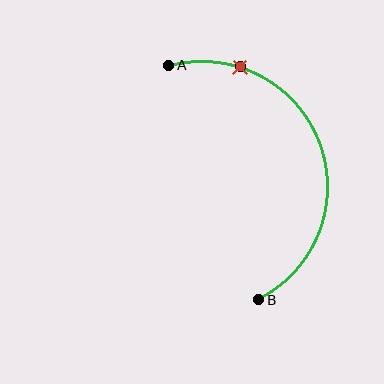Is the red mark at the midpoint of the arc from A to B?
No. The red mark lies on the arc but is closer to endpoint A. The arc midpoint would be at the point on the curve equidistant along the arc from both A and B.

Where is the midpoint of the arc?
The arc midpoint is the point on the curve farthest from the straight line joining A and B. It sits to the right of that line.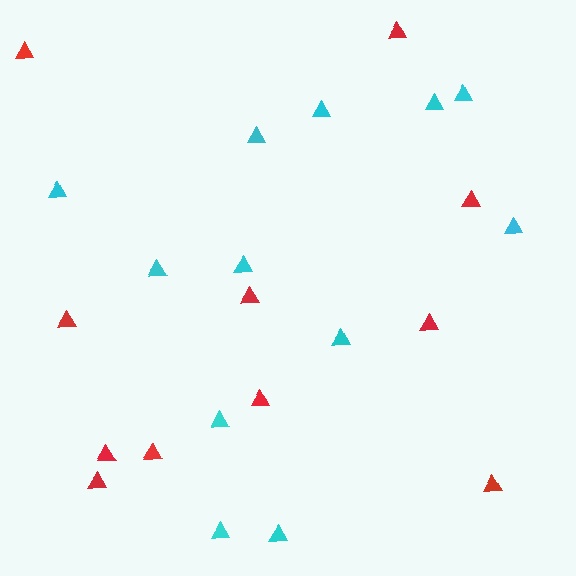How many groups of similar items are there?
There are 2 groups: one group of red triangles (11) and one group of cyan triangles (12).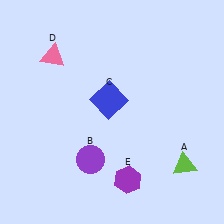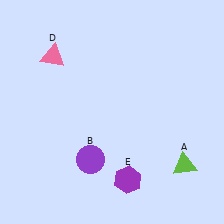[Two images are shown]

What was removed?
The blue square (C) was removed in Image 2.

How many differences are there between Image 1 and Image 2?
There is 1 difference between the two images.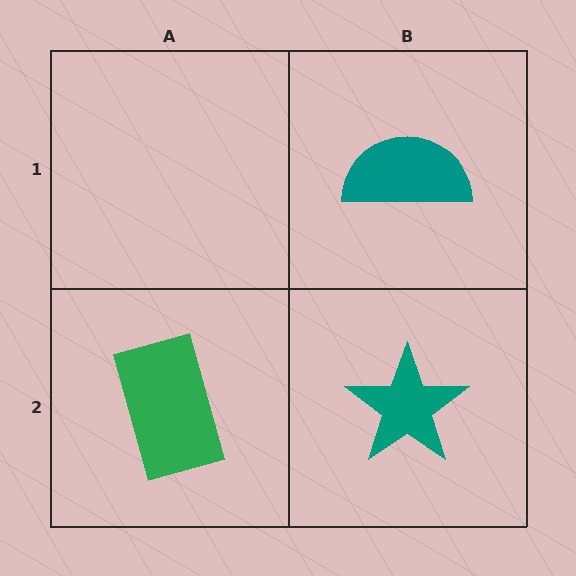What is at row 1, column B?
A teal semicircle.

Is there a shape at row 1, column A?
No, that cell is empty.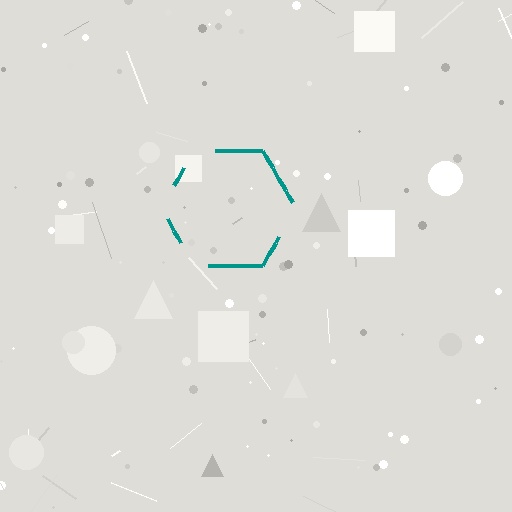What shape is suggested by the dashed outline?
The dashed outline suggests a hexagon.